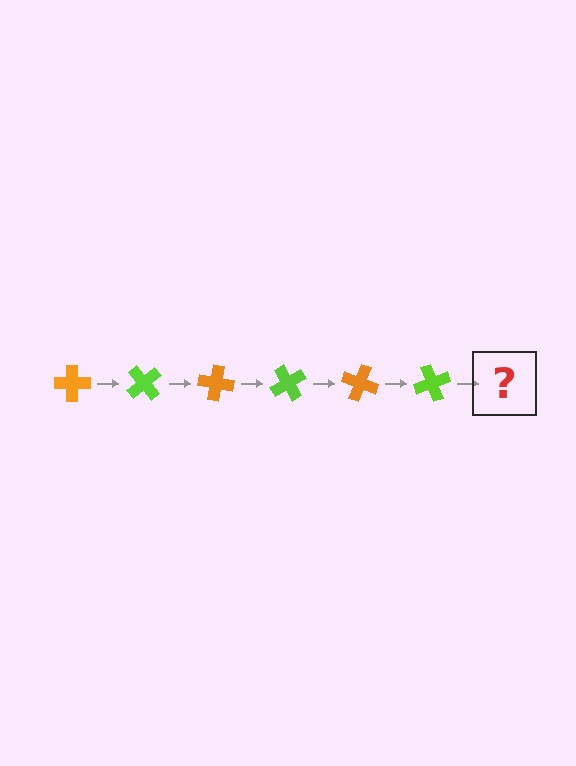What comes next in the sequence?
The next element should be an orange cross, rotated 300 degrees from the start.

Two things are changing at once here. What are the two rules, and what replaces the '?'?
The two rules are that it rotates 50 degrees each step and the color cycles through orange and lime. The '?' should be an orange cross, rotated 300 degrees from the start.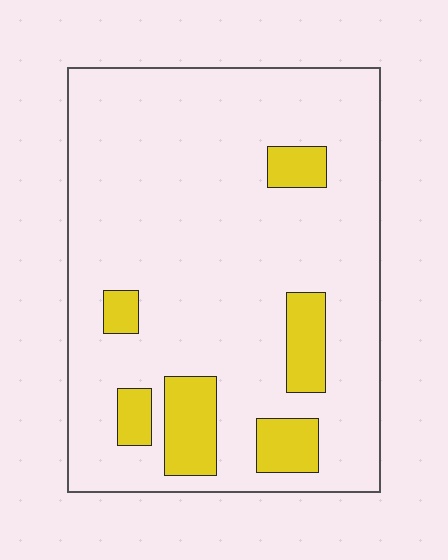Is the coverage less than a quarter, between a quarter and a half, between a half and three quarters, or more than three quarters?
Less than a quarter.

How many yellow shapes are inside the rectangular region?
6.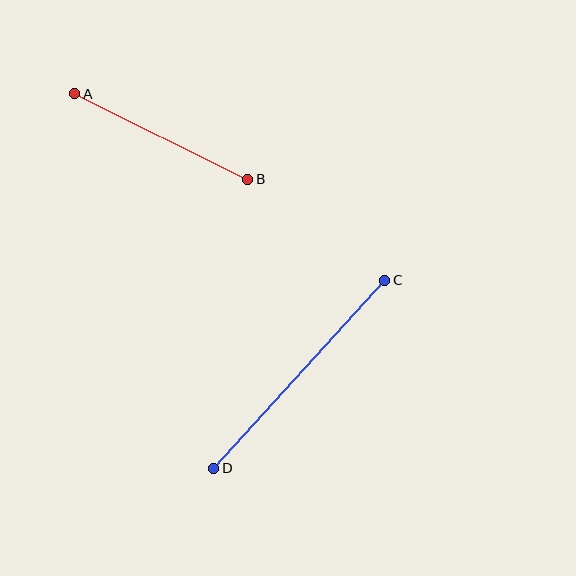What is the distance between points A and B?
The distance is approximately 193 pixels.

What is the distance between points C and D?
The distance is approximately 254 pixels.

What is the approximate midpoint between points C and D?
The midpoint is at approximately (299, 374) pixels.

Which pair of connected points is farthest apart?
Points C and D are farthest apart.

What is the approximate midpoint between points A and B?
The midpoint is at approximately (161, 137) pixels.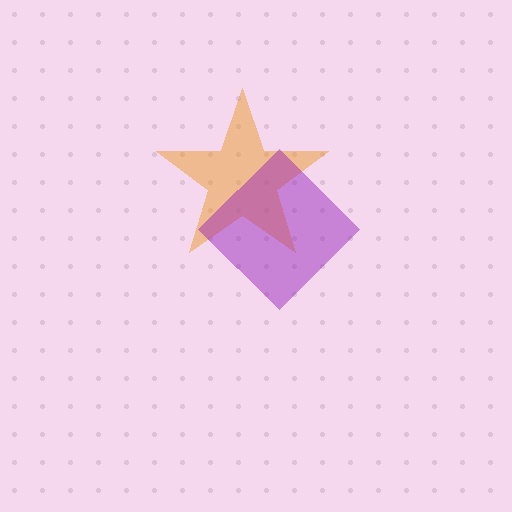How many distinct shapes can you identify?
There are 2 distinct shapes: an orange star, a purple diamond.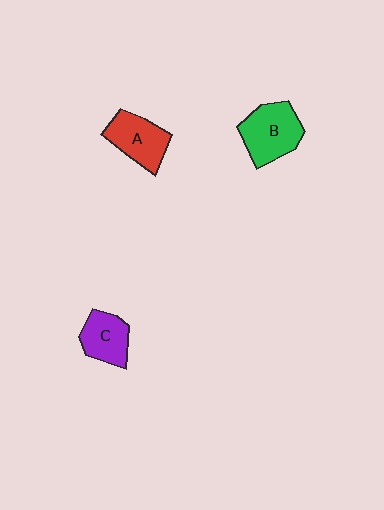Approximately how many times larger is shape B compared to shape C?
Approximately 1.4 times.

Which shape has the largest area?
Shape B (green).